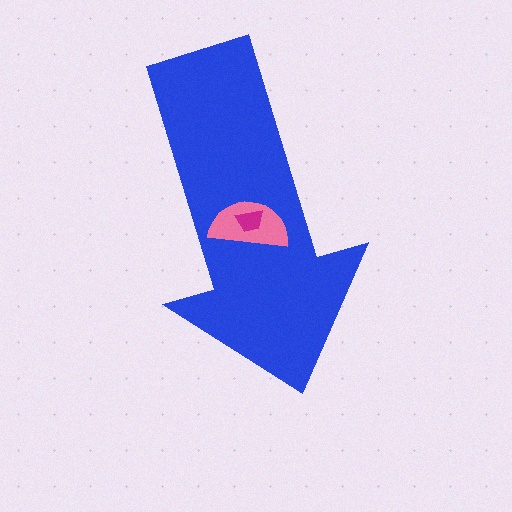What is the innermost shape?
The magenta trapezoid.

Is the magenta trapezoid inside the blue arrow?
Yes.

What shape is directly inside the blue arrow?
The pink semicircle.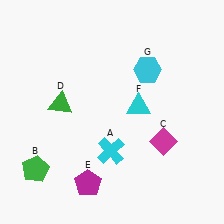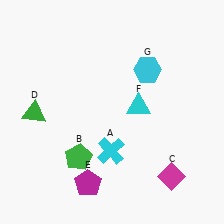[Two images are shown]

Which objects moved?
The objects that moved are: the green pentagon (B), the magenta diamond (C), the green triangle (D).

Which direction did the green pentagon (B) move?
The green pentagon (B) moved right.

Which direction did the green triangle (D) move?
The green triangle (D) moved left.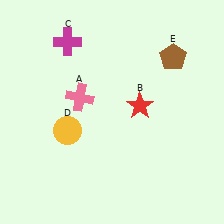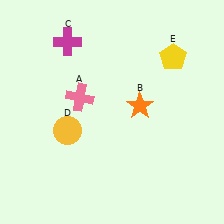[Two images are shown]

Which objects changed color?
B changed from red to orange. E changed from brown to yellow.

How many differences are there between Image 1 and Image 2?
There are 2 differences between the two images.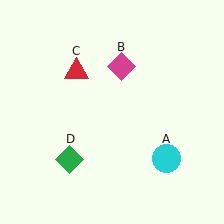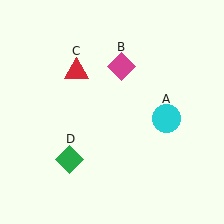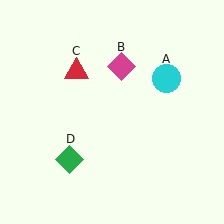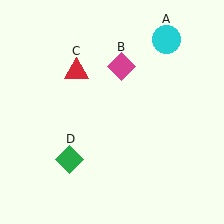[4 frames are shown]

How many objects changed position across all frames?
1 object changed position: cyan circle (object A).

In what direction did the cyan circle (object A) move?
The cyan circle (object A) moved up.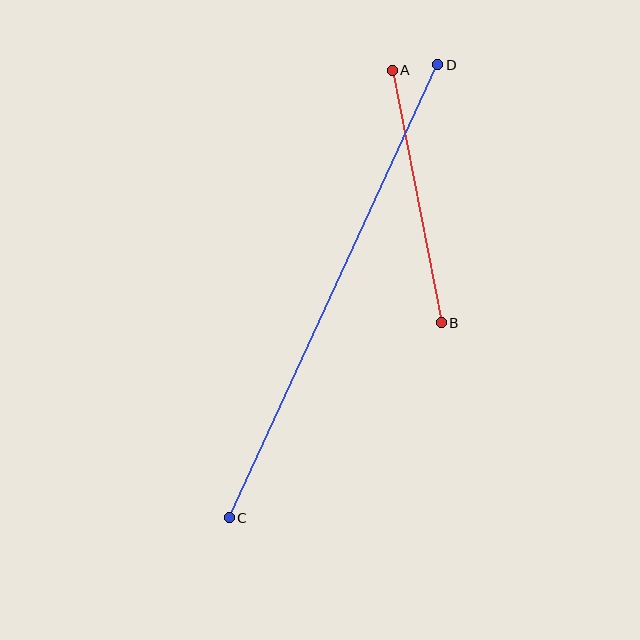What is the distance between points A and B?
The distance is approximately 257 pixels.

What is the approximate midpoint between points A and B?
The midpoint is at approximately (417, 197) pixels.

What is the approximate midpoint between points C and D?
The midpoint is at approximately (333, 291) pixels.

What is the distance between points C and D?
The distance is approximately 499 pixels.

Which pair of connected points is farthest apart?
Points C and D are farthest apart.